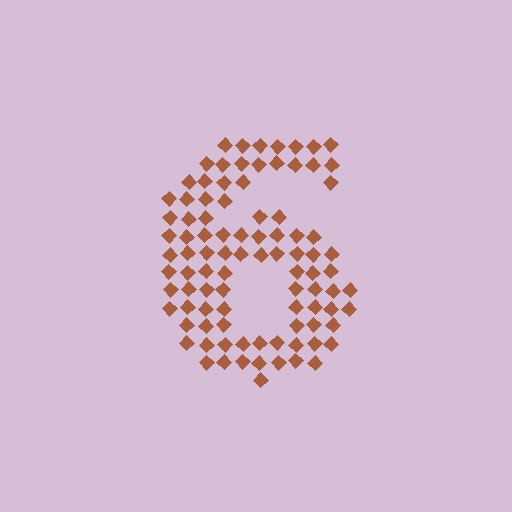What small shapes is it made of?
It is made of small diamonds.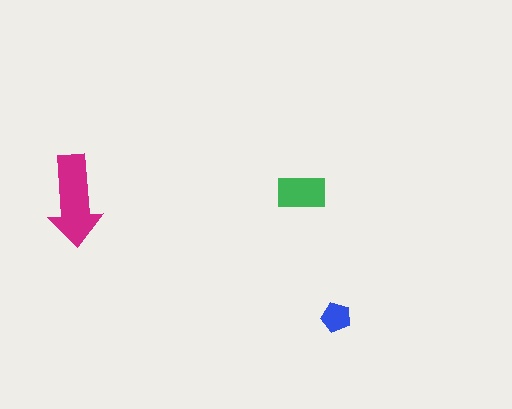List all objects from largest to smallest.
The magenta arrow, the green rectangle, the blue pentagon.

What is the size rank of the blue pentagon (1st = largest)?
3rd.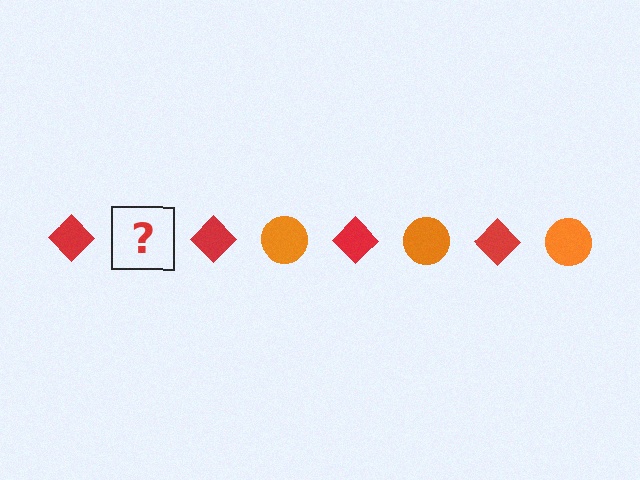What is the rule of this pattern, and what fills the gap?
The rule is that the pattern alternates between red diamond and orange circle. The gap should be filled with an orange circle.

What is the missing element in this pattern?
The missing element is an orange circle.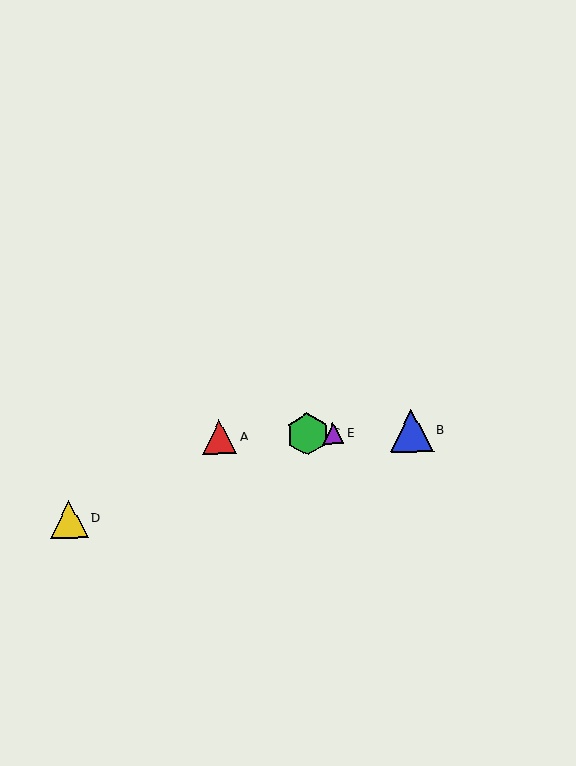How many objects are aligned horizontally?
4 objects (A, B, C, E) are aligned horizontally.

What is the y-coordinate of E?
Object E is at y≈433.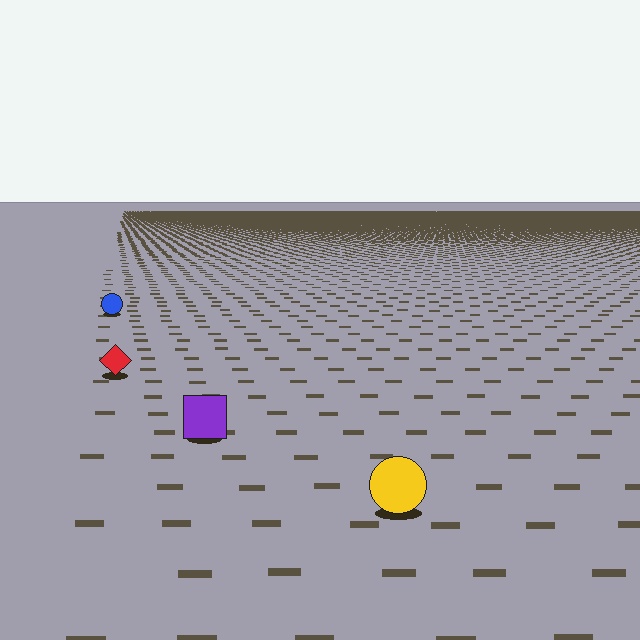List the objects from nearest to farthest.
From nearest to farthest: the yellow circle, the purple square, the red diamond, the blue circle.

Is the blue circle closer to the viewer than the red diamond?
No. The red diamond is closer — you can tell from the texture gradient: the ground texture is coarser near it.